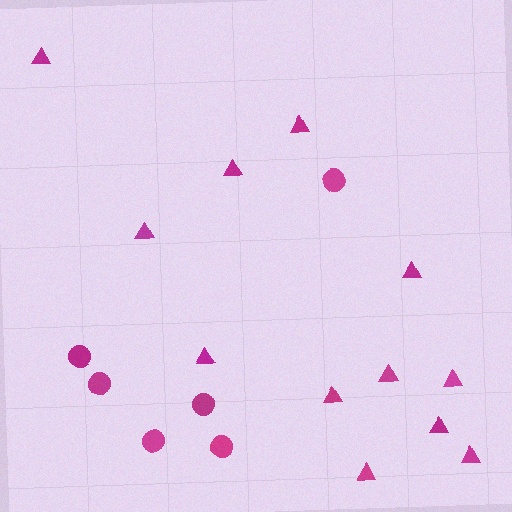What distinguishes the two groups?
There are 2 groups: one group of triangles (12) and one group of circles (6).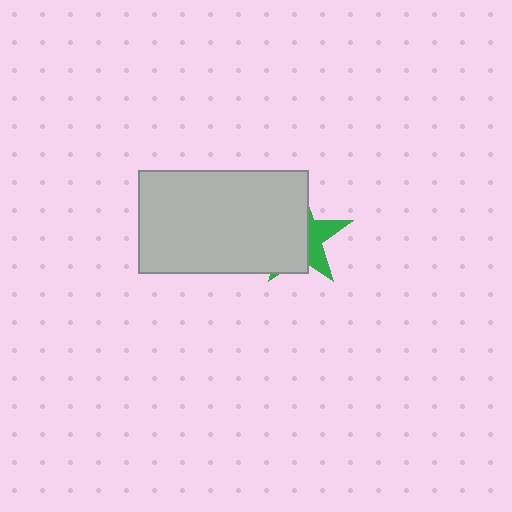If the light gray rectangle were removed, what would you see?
You would see the complete green star.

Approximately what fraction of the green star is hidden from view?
Roughly 65% of the green star is hidden behind the light gray rectangle.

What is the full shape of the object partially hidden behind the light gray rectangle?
The partially hidden object is a green star.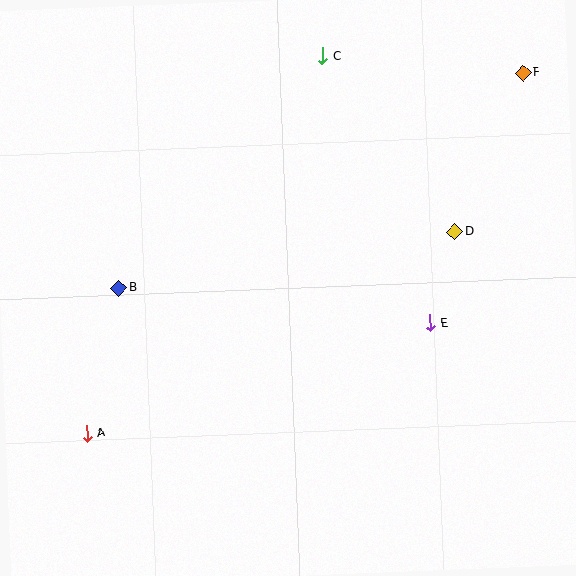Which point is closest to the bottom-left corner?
Point A is closest to the bottom-left corner.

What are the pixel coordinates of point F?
Point F is at (523, 73).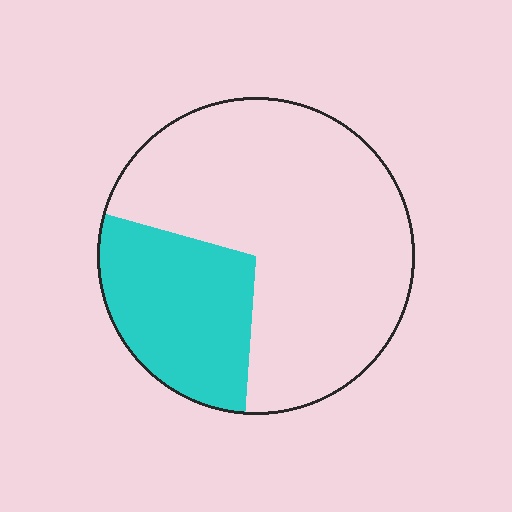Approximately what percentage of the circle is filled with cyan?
Approximately 30%.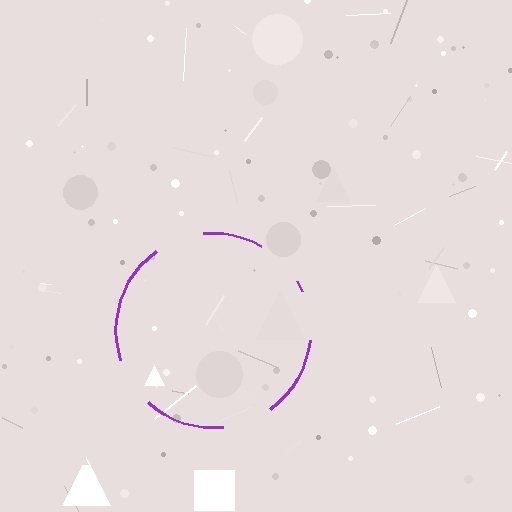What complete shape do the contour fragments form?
The contour fragments form a circle.